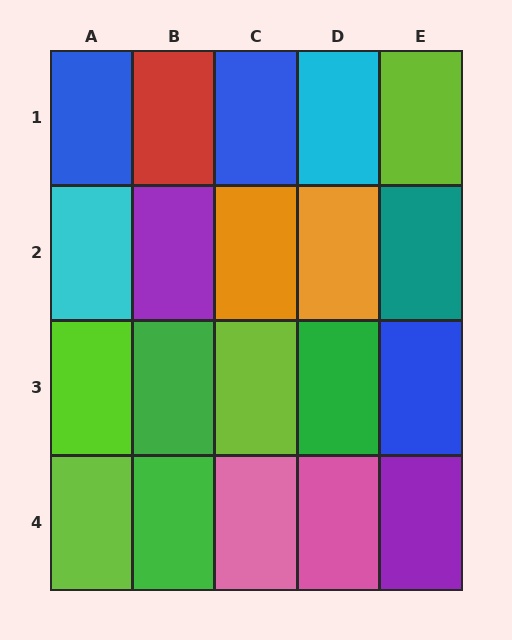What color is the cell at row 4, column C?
Pink.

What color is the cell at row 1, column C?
Blue.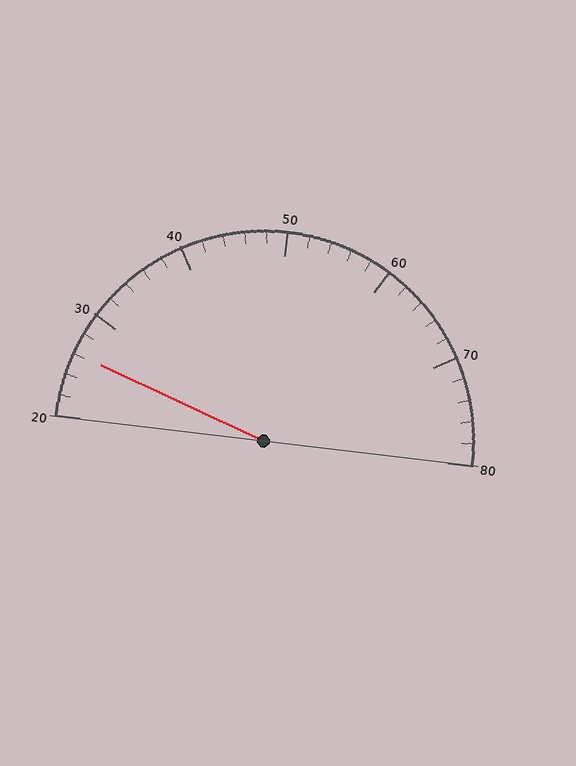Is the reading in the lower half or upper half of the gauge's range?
The reading is in the lower half of the range (20 to 80).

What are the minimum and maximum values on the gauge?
The gauge ranges from 20 to 80.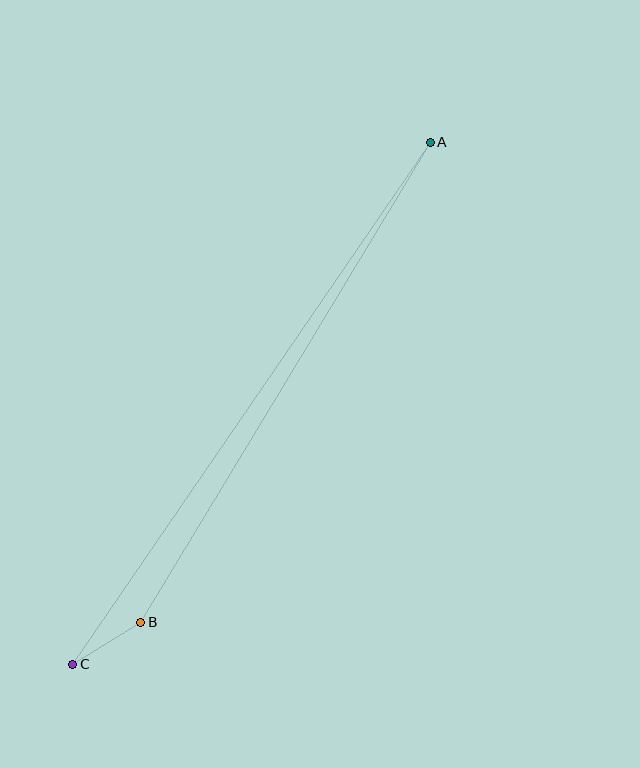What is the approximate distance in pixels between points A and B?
The distance between A and B is approximately 561 pixels.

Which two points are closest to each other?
Points B and C are closest to each other.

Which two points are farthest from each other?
Points A and C are farthest from each other.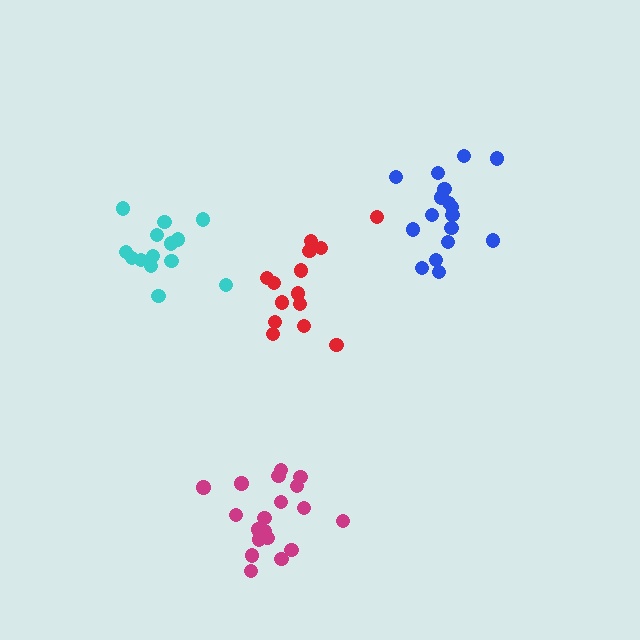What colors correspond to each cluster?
The clusters are colored: magenta, blue, red, cyan.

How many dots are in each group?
Group 1: 20 dots, Group 2: 17 dots, Group 3: 14 dots, Group 4: 14 dots (65 total).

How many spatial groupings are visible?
There are 4 spatial groupings.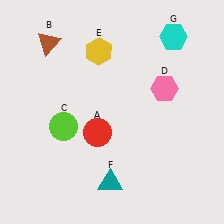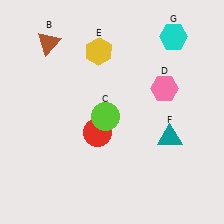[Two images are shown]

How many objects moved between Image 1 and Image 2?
2 objects moved between the two images.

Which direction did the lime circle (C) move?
The lime circle (C) moved right.